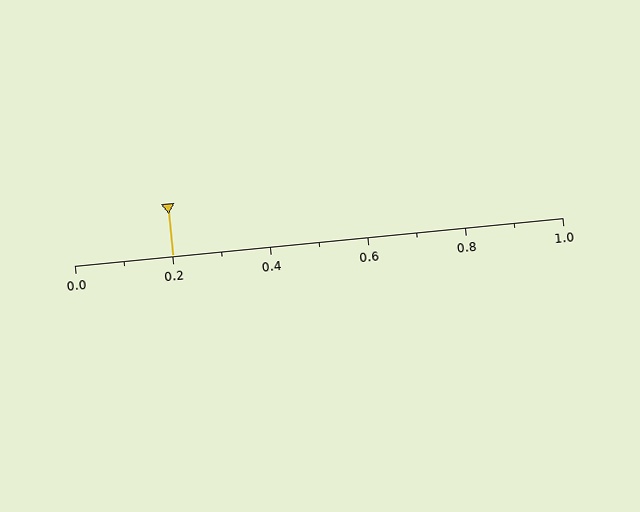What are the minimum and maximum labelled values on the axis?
The axis runs from 0.0 to 1.0.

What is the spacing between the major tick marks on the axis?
The major ticks are spaced 0.2 apart.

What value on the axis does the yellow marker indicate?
The marker indicates approximately 0.2.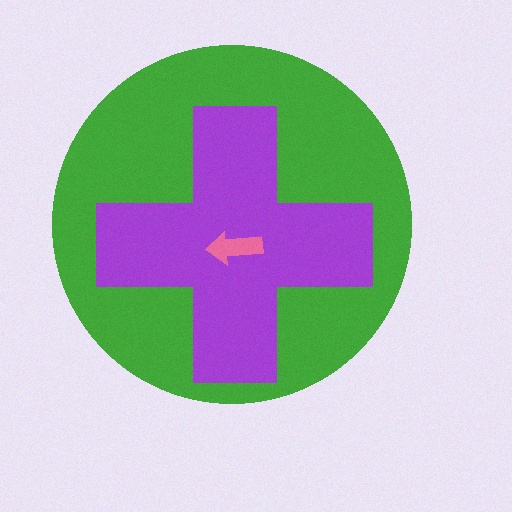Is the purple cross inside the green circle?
Yes.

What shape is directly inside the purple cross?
The pink arrow.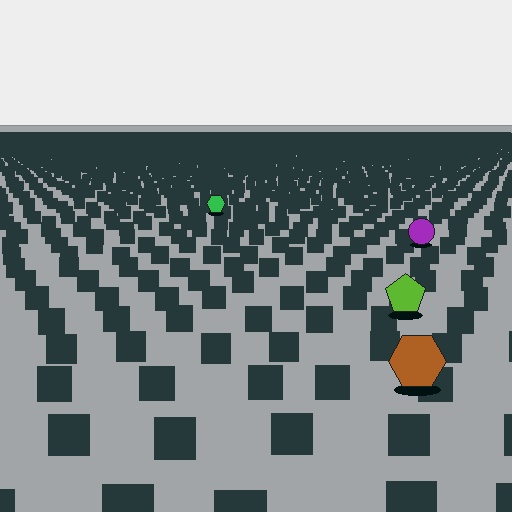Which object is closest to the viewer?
The brown hexagon is closest. The texture marks near it are larger and more spread out.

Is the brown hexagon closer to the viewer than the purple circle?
Yes. The brown hexagon is closer — you can tell from the texture gradient: the ground texture is coarser near it.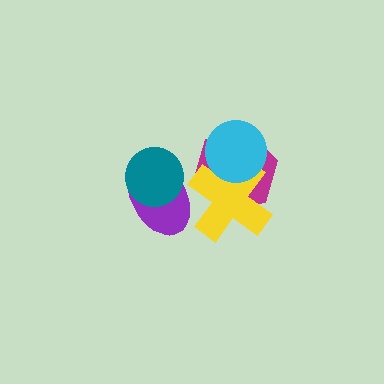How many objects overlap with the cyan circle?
2 objects overlap with the cyan circle.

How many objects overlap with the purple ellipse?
2 objects overlap with the purple ellipse.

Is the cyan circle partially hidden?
No, no other shape covers it.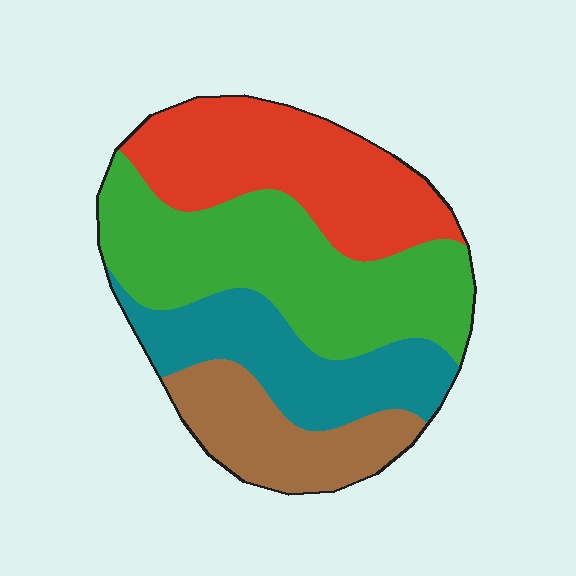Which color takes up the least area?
Brown, at roughly 15%.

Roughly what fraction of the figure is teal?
Teal covers about 20% of the figure.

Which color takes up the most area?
Green, at roughly 35%.